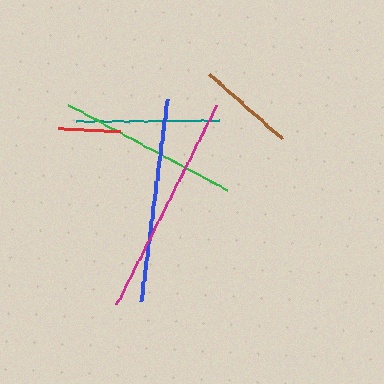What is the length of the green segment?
The green segment is approximately 179 pixels long.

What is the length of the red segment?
The red segment is approximately 61 pixels long.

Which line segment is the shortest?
The red line is the shortest at approximately 61 pixels.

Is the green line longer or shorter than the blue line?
The blue line is longer than the green line.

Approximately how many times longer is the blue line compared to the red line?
The blue line is approximately 3.3 times the length of the red line.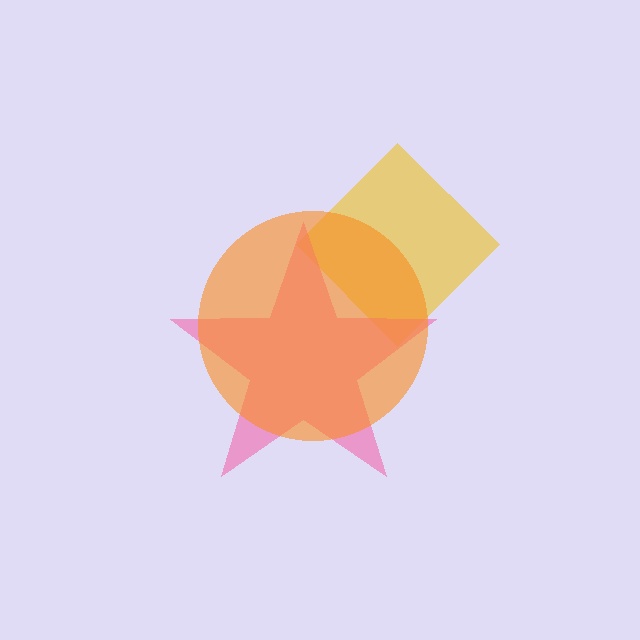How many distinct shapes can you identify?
There are 3 distinct shapes: a yellow diamond, a pink star, an orange circle.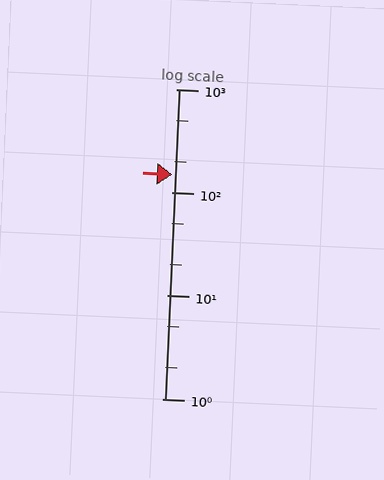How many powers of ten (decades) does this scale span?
The scale spans 3 decades, from 1 to 1000.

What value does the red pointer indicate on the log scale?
The pointer indicates approximately 150.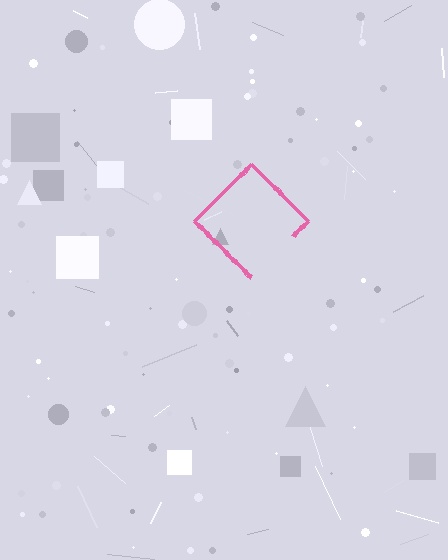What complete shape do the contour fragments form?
The contour fragments form a diamond.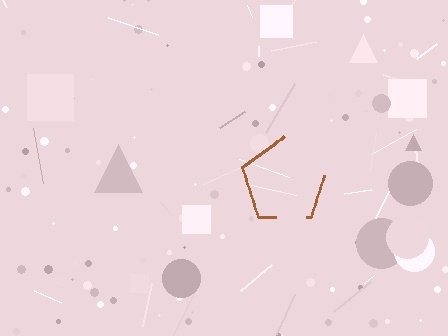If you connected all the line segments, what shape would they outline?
They would outline a pentagon.